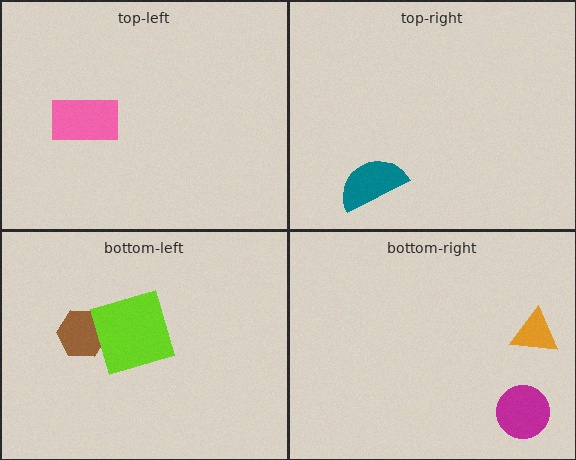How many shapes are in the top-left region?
1.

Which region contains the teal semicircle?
The top-right region.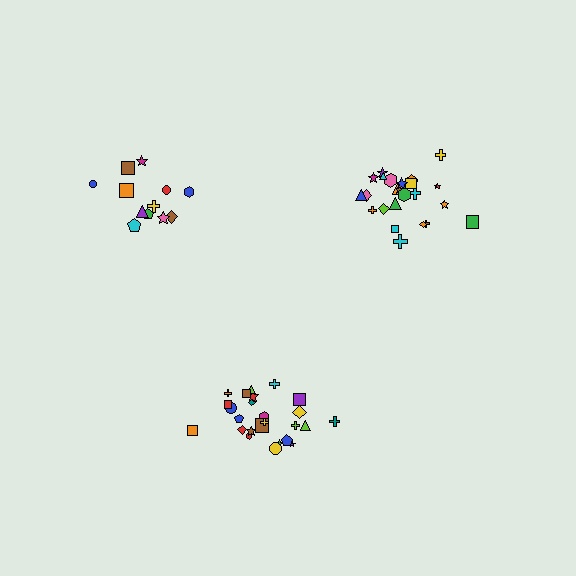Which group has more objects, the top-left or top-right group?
The top-right group.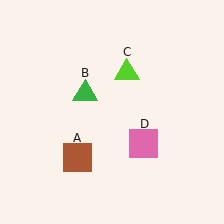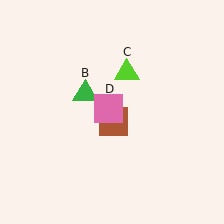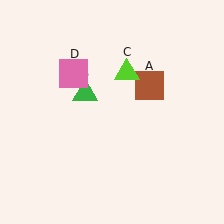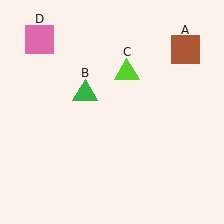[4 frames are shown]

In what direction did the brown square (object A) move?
The brown square (object A) moved up and to the right.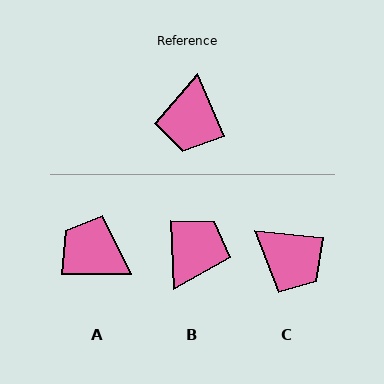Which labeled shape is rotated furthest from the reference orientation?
B, about 159 degrees away.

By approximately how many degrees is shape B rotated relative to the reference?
Approximately 159 degrees counter-clockwise.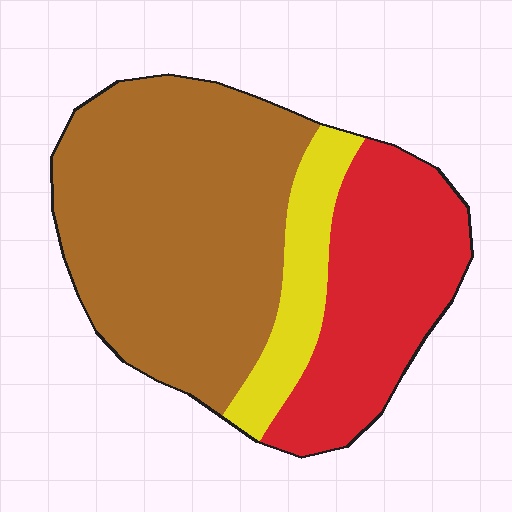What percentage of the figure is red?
Red takes up about one third (1/3) of the figure.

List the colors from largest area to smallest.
From largest to smallest: brown, red, yellow.